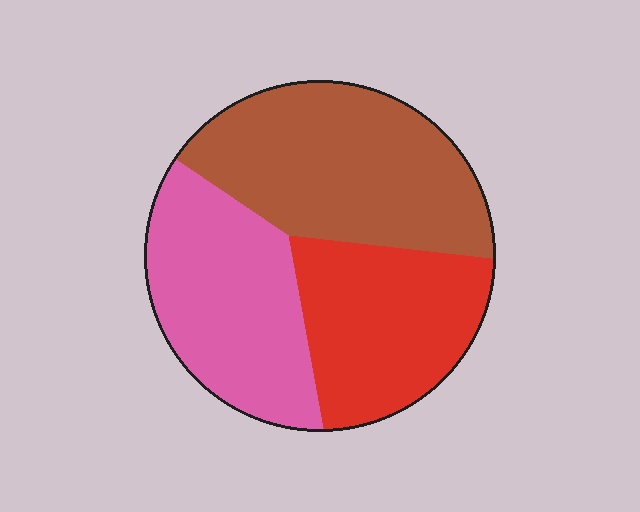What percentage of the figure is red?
Red takes up about one quarter (1/4) of the figure.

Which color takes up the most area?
Brown, at roughly 40%.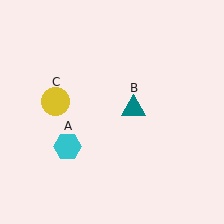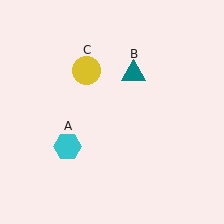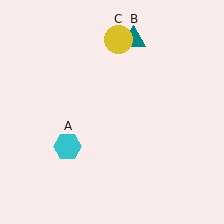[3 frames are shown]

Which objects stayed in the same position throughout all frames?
Cyan hexagon (object A) remained stationary.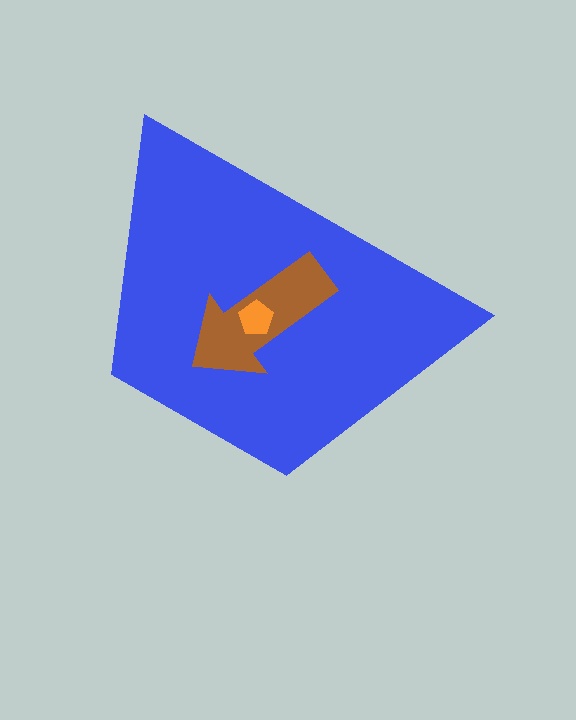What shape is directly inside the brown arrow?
The orange pentagon.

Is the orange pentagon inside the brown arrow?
Yes.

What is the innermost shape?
The orange pentagon.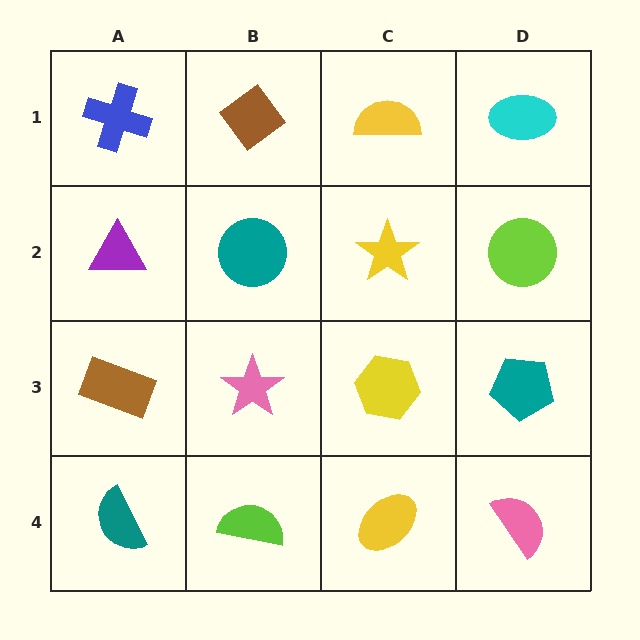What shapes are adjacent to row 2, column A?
A blue cross (row 1, column A), a brown rectangle (row 3, column A), a teal circle (row 2, column B).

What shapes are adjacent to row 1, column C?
A yellow star (row 2, column C), a brown diamond (row 1, column B), a cyan ellipse (row 1, column D).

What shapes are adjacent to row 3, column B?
A teal circle (row 2, column B), a lime semicircle (row 4, column B), a brown rectangle (row 3, column A), a yellow hexagon (row 3, column C).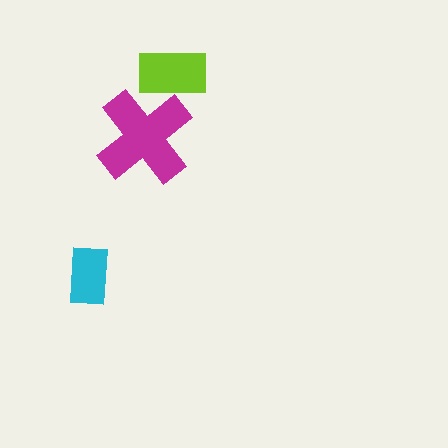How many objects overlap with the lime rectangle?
1 object overlaps with the lime rectangle.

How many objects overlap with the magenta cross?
1 object overlaps with the magenta cross.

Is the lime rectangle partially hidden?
No, no other shape covers it.